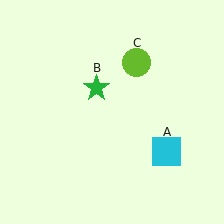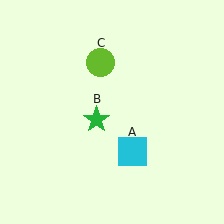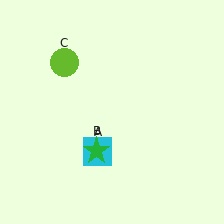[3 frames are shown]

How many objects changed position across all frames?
3 objects changed position: cyan square (object A), green star (object B), lime circle (object C).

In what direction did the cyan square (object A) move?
The cyan square (object A) moved left.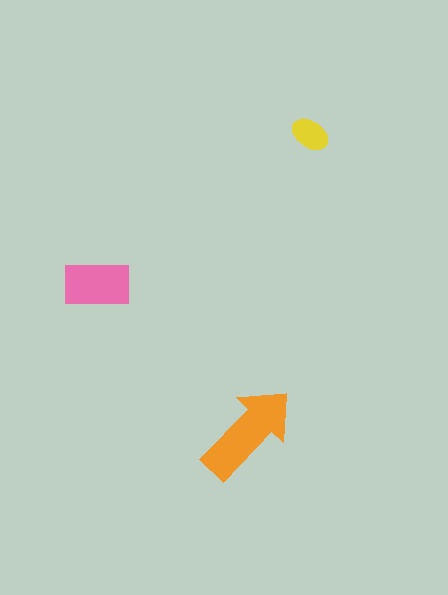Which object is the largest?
The orange arrow.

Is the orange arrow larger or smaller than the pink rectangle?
Larger.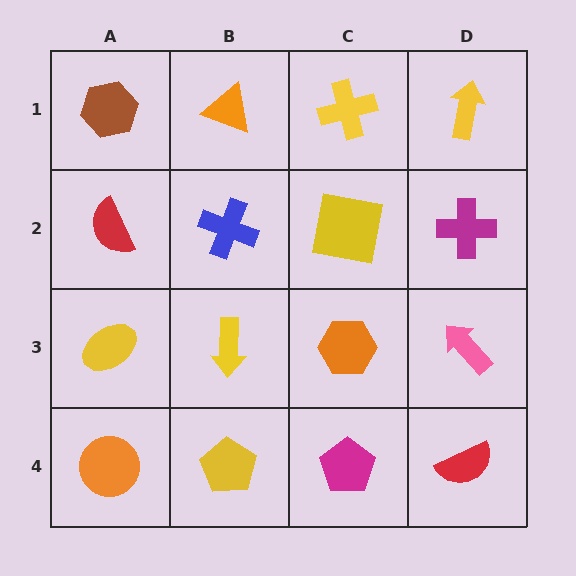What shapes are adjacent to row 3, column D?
A magenta cross (row 2, column D), a red semicircle (row 4, column D), an orange hexagon (row 3, column C).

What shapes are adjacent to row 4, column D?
A pink arrow (row 3, column D), a magenta pentagon (row 4, column C).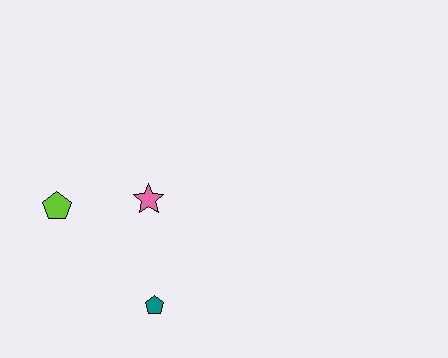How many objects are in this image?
There are 3 objects.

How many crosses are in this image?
There are no crosses.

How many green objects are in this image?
There are no green objects.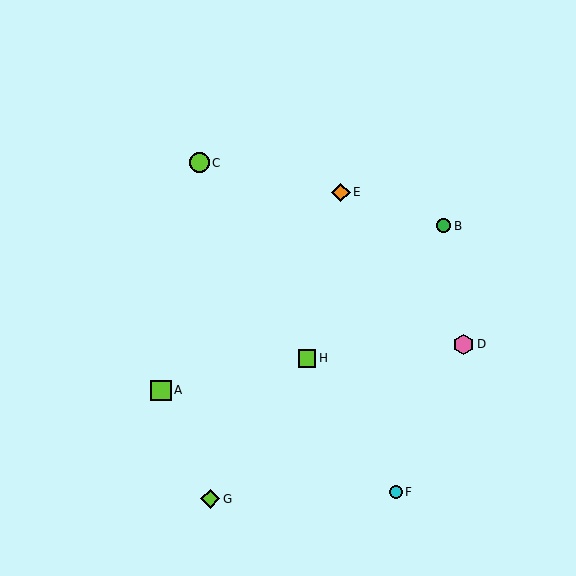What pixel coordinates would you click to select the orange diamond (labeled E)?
Click at (341, 192) to select the orange diamond E.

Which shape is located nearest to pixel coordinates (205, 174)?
The lime circle (labeled C) at (199, 163) is nearest to that location.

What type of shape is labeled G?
Shape G is a lime diamond.